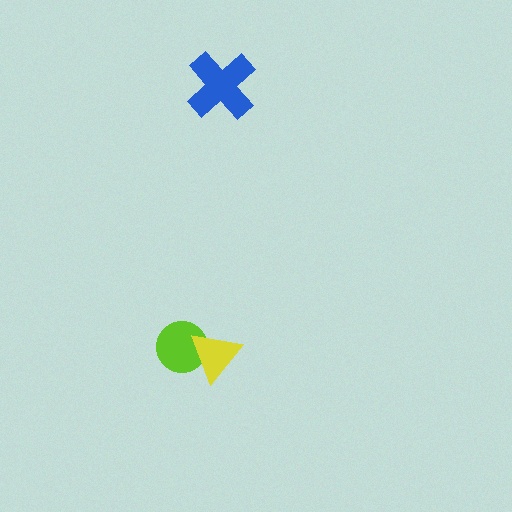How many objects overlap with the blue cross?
0 objects overlap with the blue cross.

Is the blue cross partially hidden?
No, no other shape covers it.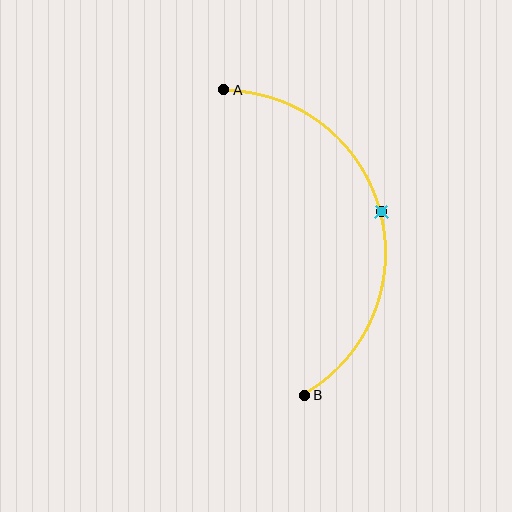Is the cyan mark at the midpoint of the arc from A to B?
Yes. The cyan mark lies on the arc at equal arc-length from both A and B — it is the arc midpoint.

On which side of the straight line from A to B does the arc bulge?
The arc bulges to the right of the straight line connecting A and B.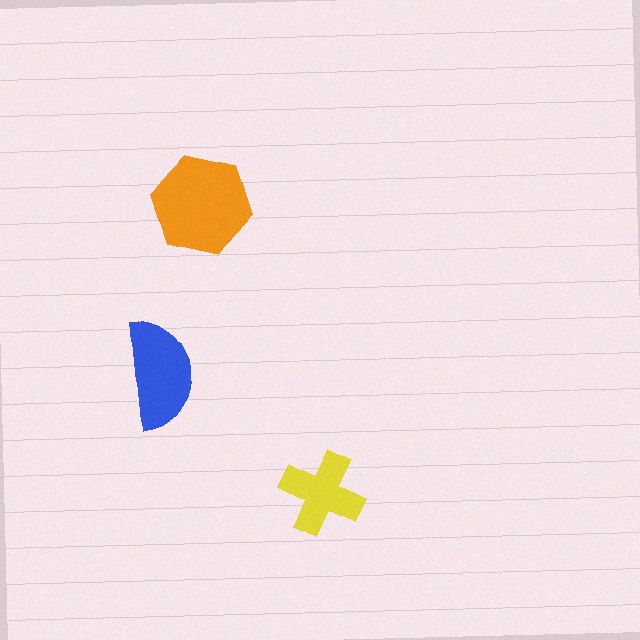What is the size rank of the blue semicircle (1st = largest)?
2nd.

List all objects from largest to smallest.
The orange hexagon, the blue semicircle, the yellow cross.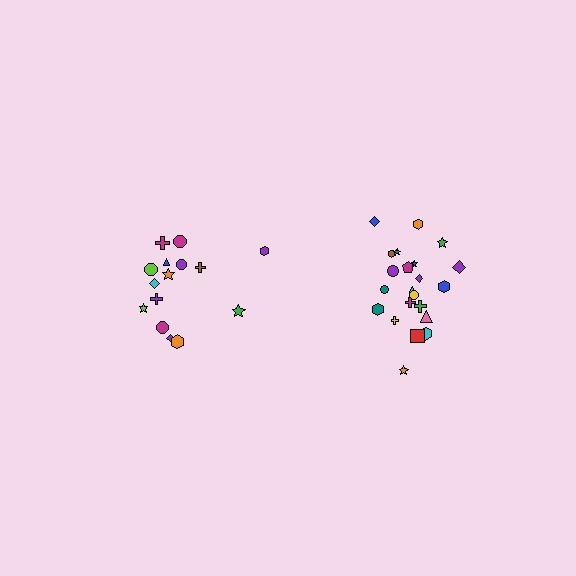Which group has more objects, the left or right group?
The right group.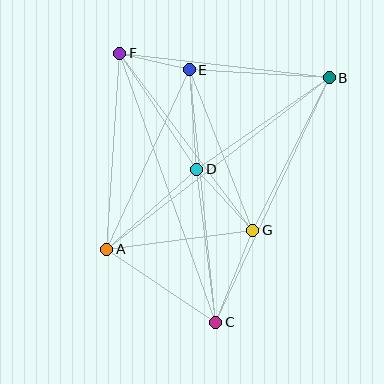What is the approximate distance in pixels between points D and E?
The distance between D and E is approximately 100 pixels.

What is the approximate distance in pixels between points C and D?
The distance between C and D is approximately 154 pixels.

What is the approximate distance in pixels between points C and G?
The distance between C and G is approximately 99 pixels.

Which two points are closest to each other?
Points E and F are closest to each other.